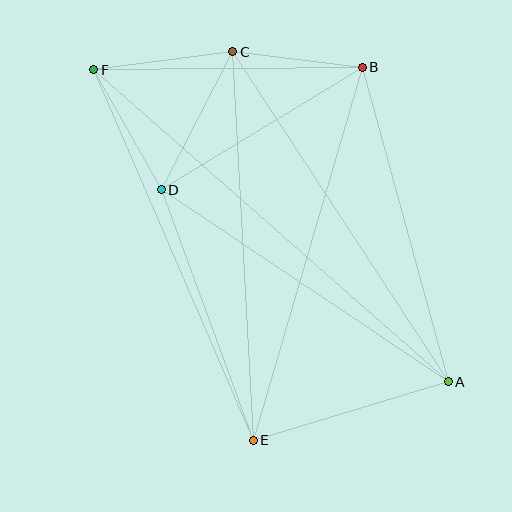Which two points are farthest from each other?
Points A and F are farthest from each other.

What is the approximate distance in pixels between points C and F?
The distance between C and F is approximately 140 pixels.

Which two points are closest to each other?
Points B and C are closest to each other.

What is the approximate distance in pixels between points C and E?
The distance between C and E is approximately 389 pixels.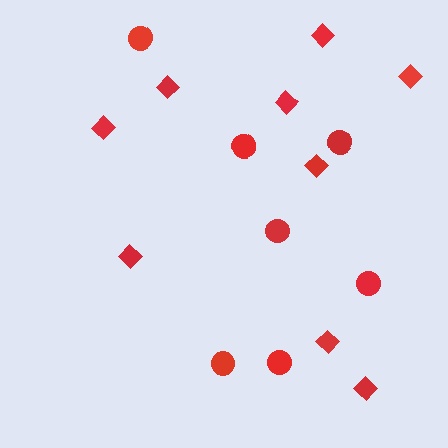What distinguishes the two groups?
There are 2 groups: one group of diamonds (9) and one group of circles (7).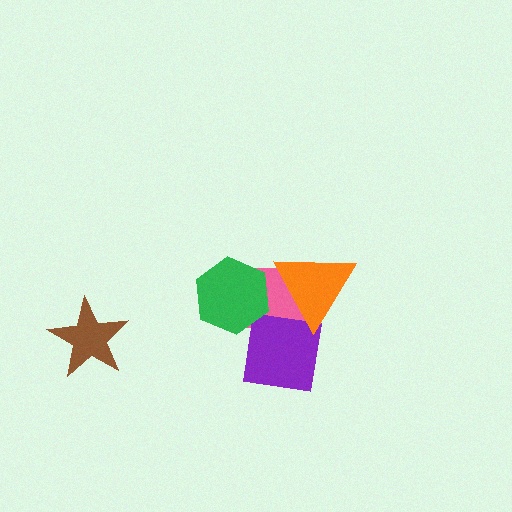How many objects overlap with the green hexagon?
2 objects overlap with the green hexagon.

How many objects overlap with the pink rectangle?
3 objects overlap with the pink rectangle.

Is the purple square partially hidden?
Yes, it is partially covered by another shape.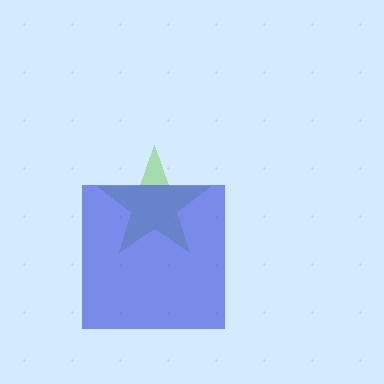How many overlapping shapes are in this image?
There are 2 overlapping shapes in the image.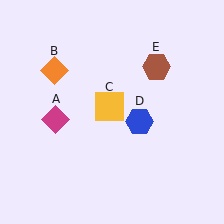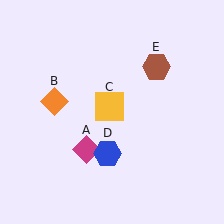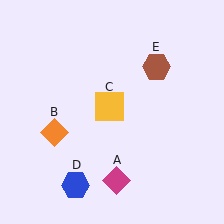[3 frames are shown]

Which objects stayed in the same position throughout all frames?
Yellow square (object C) and brown hexagon (object E) remained stationary.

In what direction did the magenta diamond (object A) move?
The magenta diamond (object A) moved down and to the right.